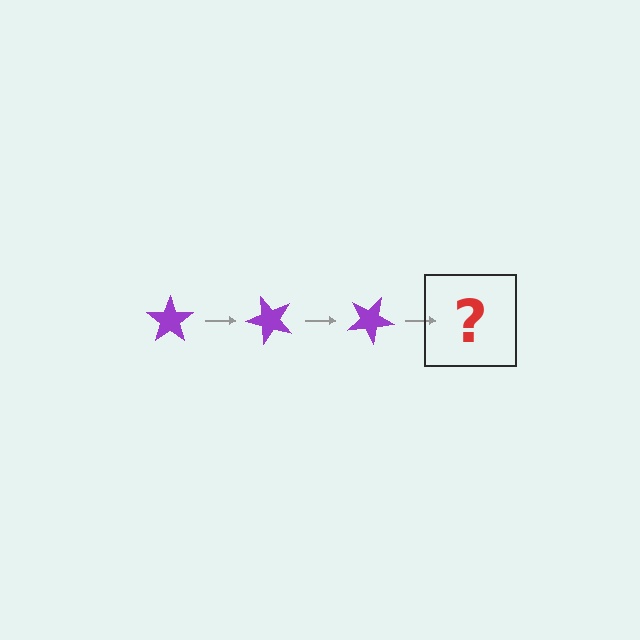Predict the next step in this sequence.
The next step is a purple star rotated 150 degrees.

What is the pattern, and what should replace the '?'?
The pattern is that the star rotates 50 degrees each step. The '?' should be a purple star rotated 150 degrees.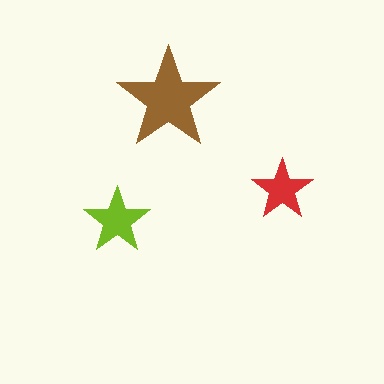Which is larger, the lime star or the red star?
The lime one.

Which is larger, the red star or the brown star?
The brown one.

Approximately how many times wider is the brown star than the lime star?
About 1.5 times wider.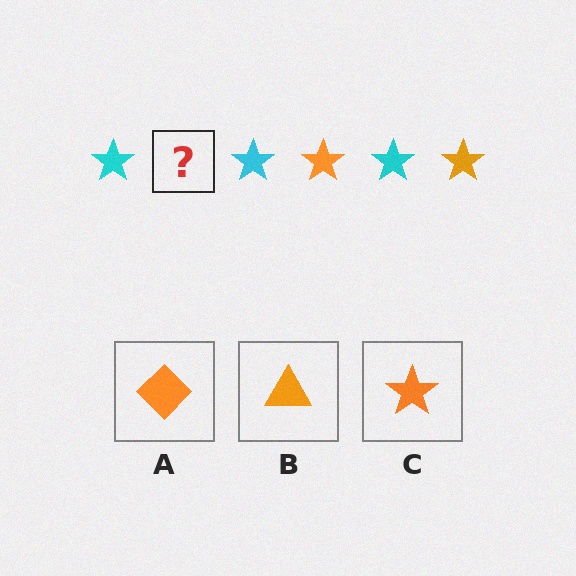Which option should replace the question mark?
Option C.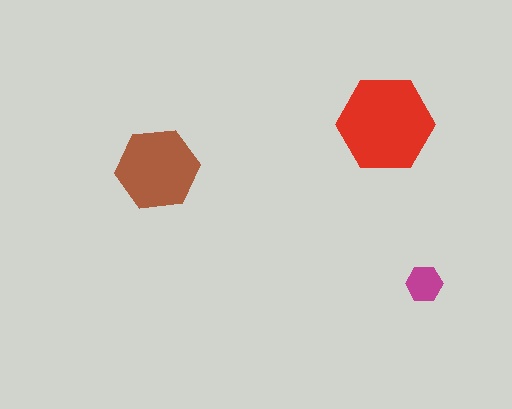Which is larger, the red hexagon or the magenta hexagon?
The red one.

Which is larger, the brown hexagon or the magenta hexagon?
The brown one.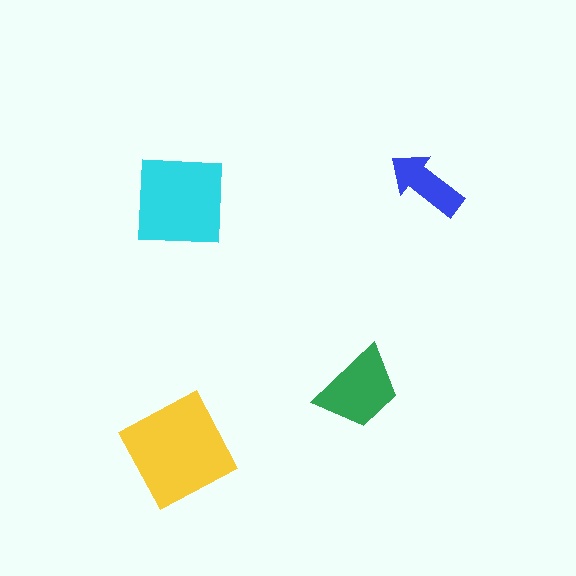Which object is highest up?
The blue arrow is topmost.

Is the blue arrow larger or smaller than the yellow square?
Smaller.